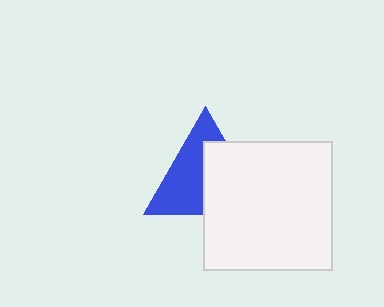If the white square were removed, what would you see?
You would see the complete blue triangle.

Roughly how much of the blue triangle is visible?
About half of it is visible (roughly 53%).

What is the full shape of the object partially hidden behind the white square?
The partially hidden object is a blue triangle.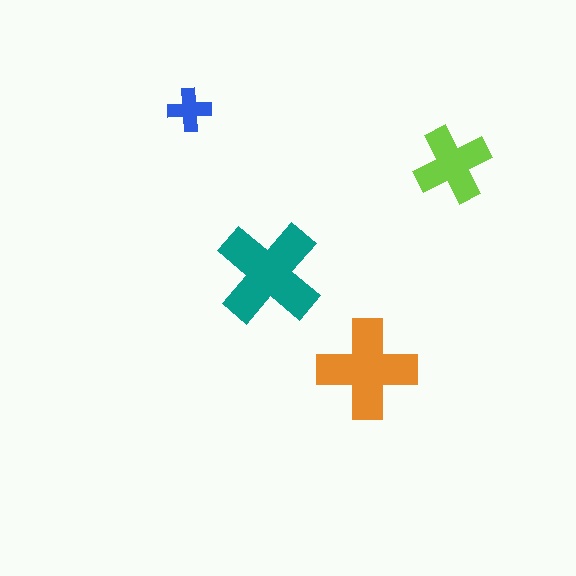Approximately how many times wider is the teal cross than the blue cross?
About 2.5 times wider.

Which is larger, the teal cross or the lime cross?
The teal one.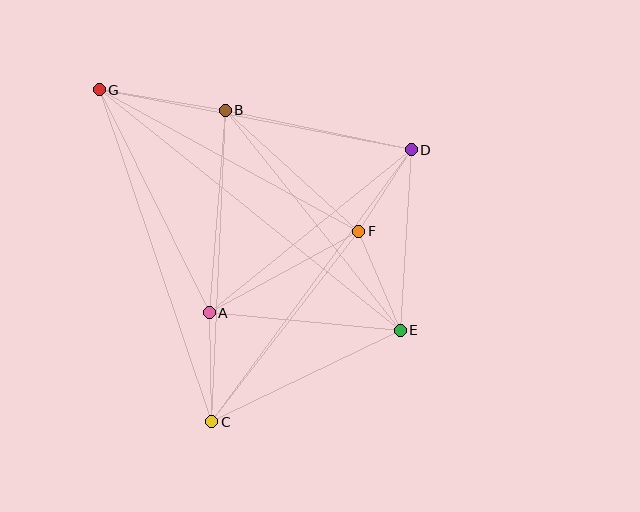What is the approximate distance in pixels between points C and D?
The distance between C and D is approximately 338 pixels.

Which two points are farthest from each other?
Points E and G are farthest from each other.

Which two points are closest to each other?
Points D and F are closest to each other.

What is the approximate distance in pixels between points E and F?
The distance between E and F is approximately 107 pixels.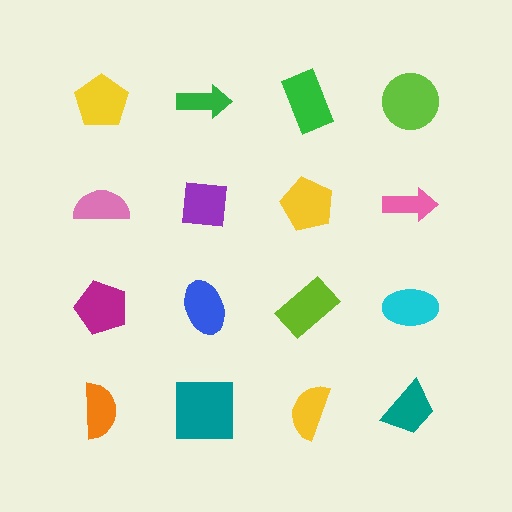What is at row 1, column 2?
A green arrow.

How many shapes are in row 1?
4 shapes.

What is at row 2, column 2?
A purple square.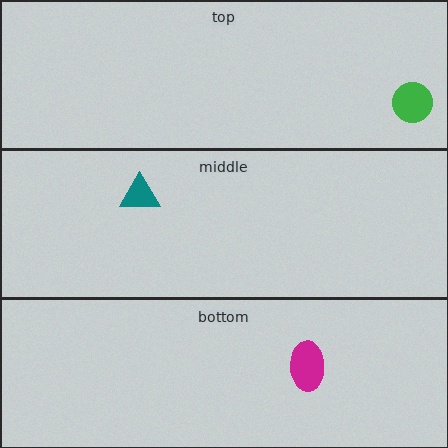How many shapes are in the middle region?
1.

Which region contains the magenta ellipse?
The bottom region.